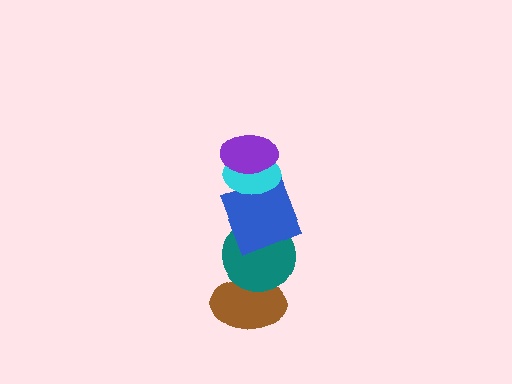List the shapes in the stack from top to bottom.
From top to bottom: the purple ellipse, the cyan ellipse, the blue square, the teal circle, the brown ellipse.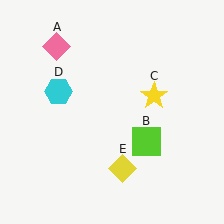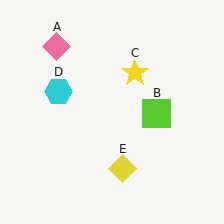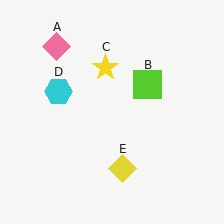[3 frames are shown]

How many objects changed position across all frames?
2 objects changed position: lime square (object B), yellow star (object C).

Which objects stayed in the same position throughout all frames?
Pink diamond (object A) and cyan hexagon (object D) and yellow diamond (object E) remained stationary.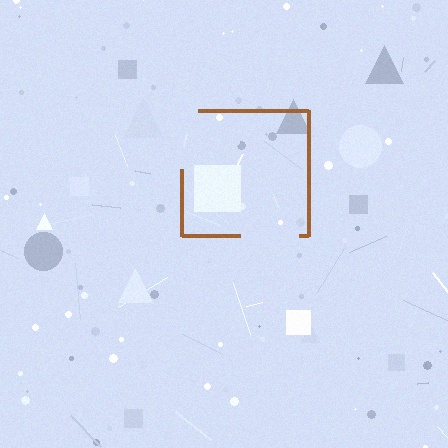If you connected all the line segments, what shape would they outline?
They would outline a square.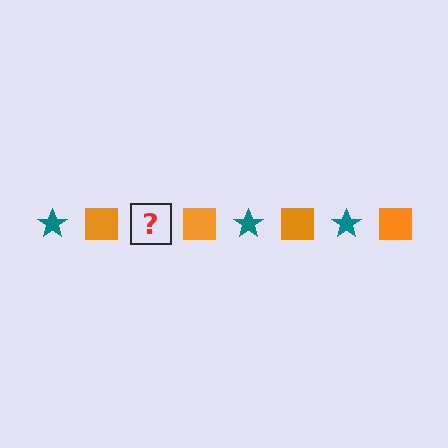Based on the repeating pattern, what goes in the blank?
The blank should be a teal star.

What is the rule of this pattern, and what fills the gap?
The rule is that the pattern alternates between teal star and orange square. The gap should be filled with a teal star.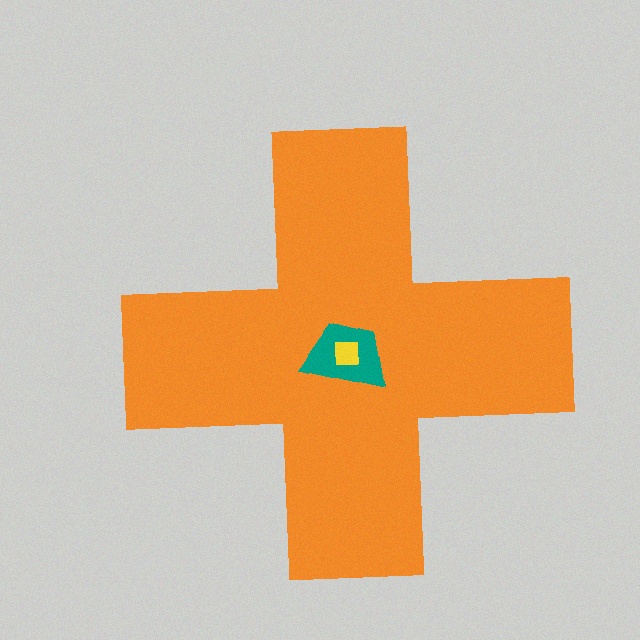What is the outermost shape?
The orange cross.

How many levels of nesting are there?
3.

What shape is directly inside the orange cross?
The teal trapezoid.